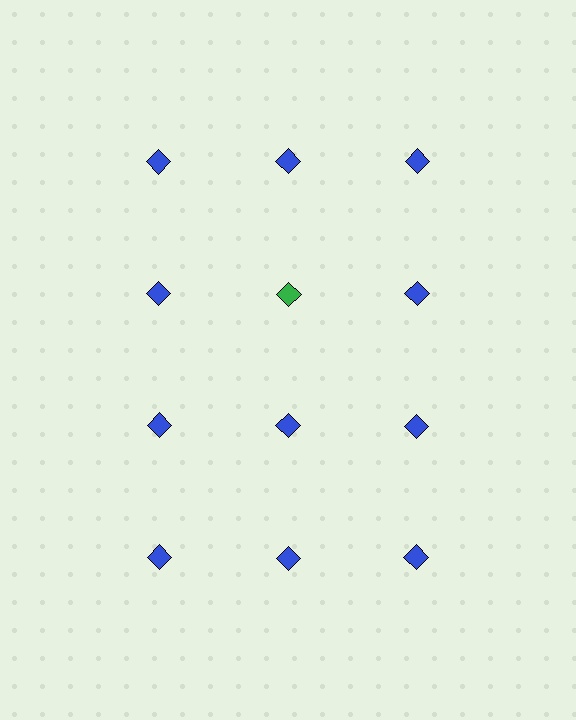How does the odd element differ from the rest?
It has a different color: green instead of blue.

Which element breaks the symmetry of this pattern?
The green diamond in the second row, second from left column breaks the symmetry. All other shapes are blue diamonds.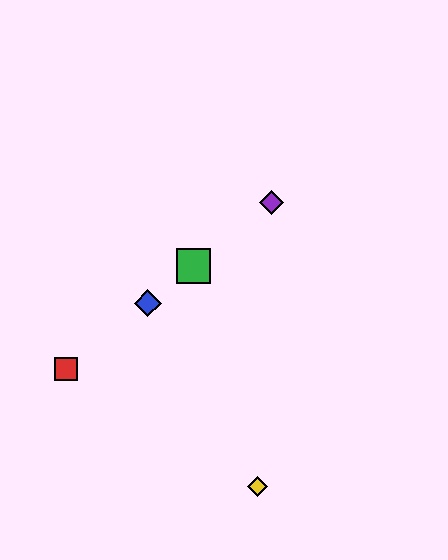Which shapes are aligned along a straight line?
The red square, the blue diamond, the green square, the purple diamond are aligned along a straight line.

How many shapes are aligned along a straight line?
4 shapes (the red square, the blue diamond, the green square, the purple diamond) are aligned along a straight line.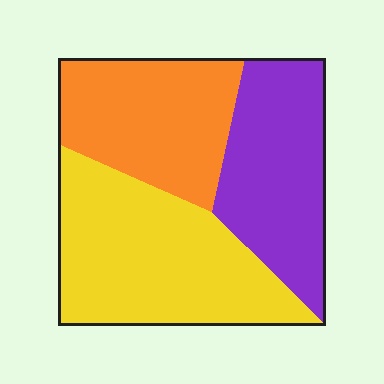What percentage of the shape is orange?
Orange covers around 30% of the shape.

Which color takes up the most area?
Yellow, at roughly 40%.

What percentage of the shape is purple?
Purple takes up about one third (1/3) of the shape.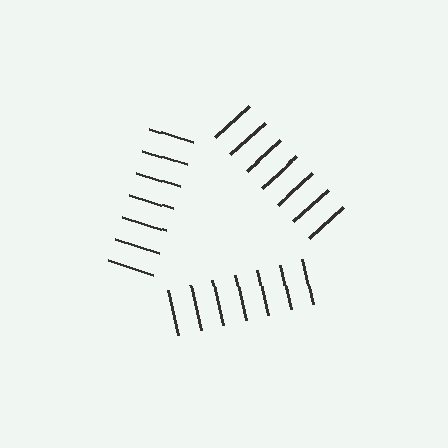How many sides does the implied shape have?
3 sides — the line-ends trace a triangle.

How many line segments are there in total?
21 — 7 along each of the 3 edges.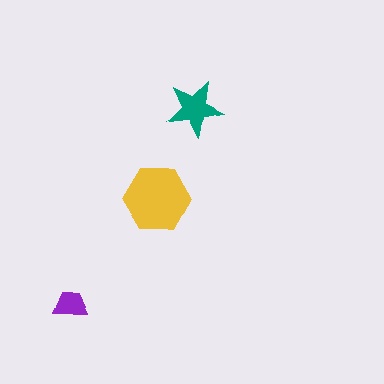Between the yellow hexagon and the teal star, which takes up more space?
The yellow hexagon.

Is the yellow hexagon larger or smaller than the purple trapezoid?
Larger.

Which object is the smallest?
The purple trapezoid.